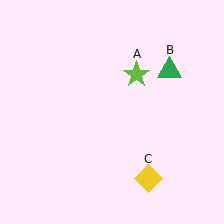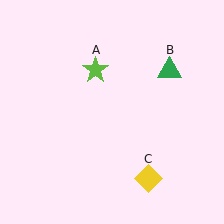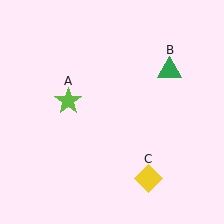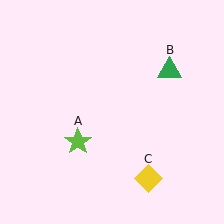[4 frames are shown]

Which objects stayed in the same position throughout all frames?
Green triangle (object B) and yellow diamond (object C) remained stationary.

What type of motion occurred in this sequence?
The lime star (object A) rotated counterclockwise around the center of the scene.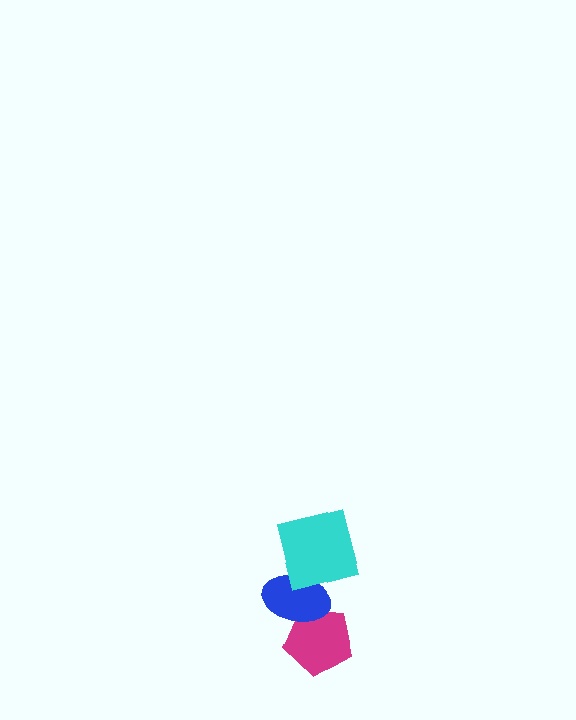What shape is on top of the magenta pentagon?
The blue ellipse is on top of the magenta pentagon.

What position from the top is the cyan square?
The cyan square is 1st from the top.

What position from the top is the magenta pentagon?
The magenta pentagon is 3rd from the top.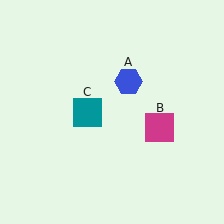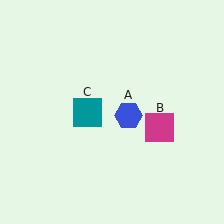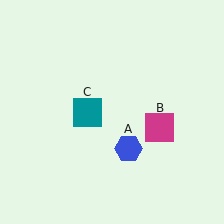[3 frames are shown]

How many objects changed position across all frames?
1 object changed position: blue hexagon (object A).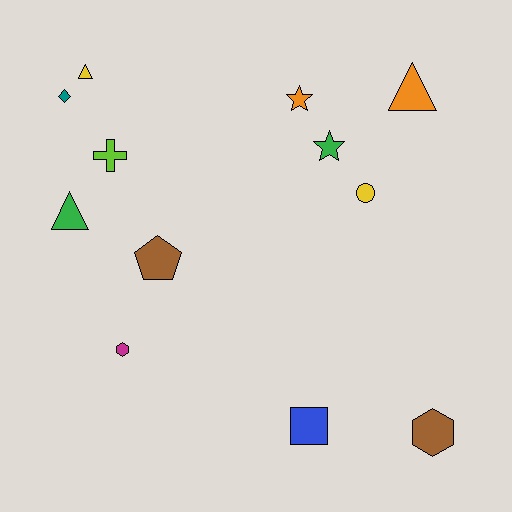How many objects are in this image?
There are 12 objects.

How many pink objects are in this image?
There are no pink objects.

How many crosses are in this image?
There is 1 cross.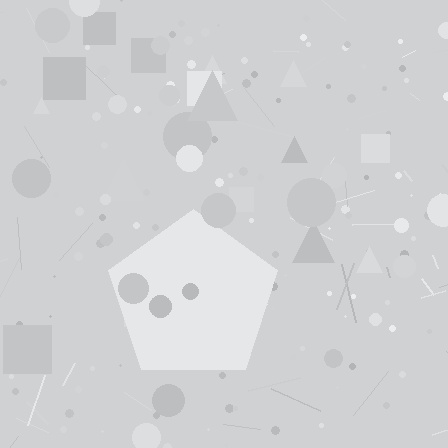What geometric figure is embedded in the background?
A pentagon is embedded in the background.